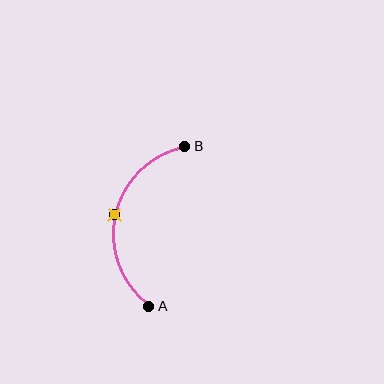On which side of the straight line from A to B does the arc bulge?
The arc bulges to the left of the straight line connecting A and B.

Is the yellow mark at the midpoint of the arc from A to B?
Yes. The yellow mark lies on the arc at equal arc-length from both A and B — it is the arc midpoint.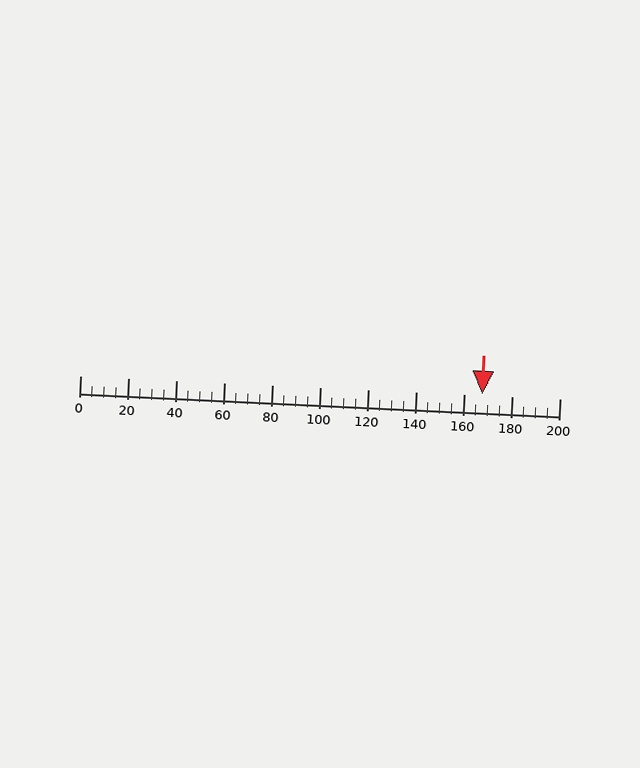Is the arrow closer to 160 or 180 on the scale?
The arrow is closer to 160.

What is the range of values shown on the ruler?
The ruler shows values from 0 to 200.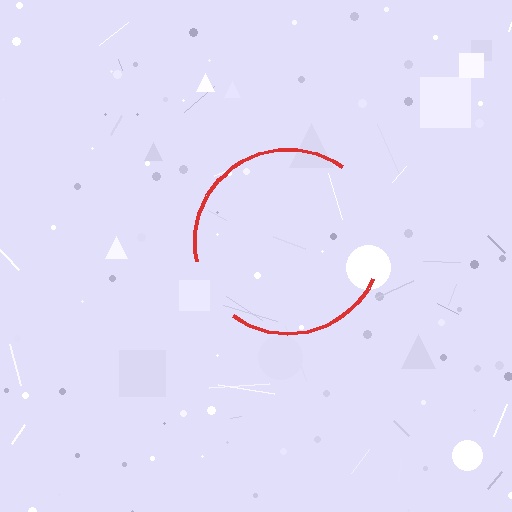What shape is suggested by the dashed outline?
The dashed outline suggests a circle.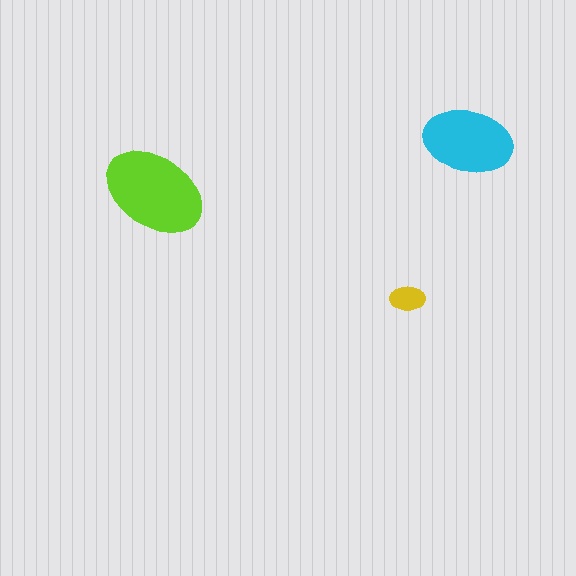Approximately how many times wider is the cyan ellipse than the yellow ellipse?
About 2.5 times wider.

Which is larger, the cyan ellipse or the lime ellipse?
The lime one.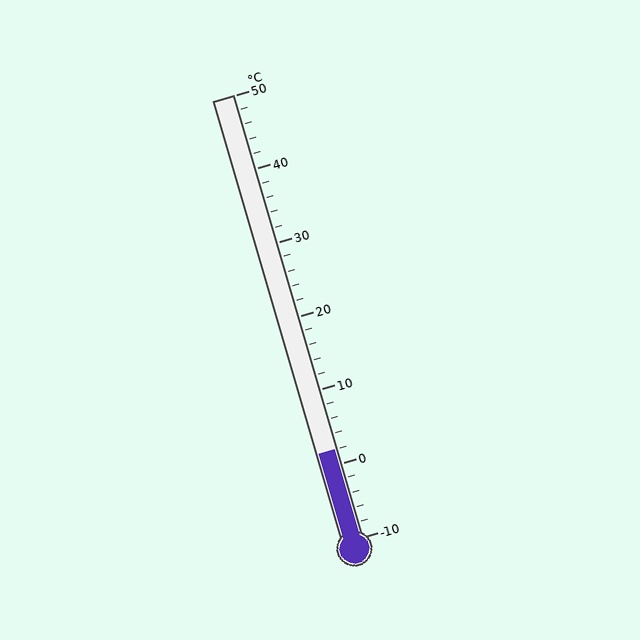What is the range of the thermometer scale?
The thermometer scale ranges from -10°C to 50°C.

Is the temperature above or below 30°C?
The temperature is below 30°C.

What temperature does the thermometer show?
The thermometer shows approximately 2°C.